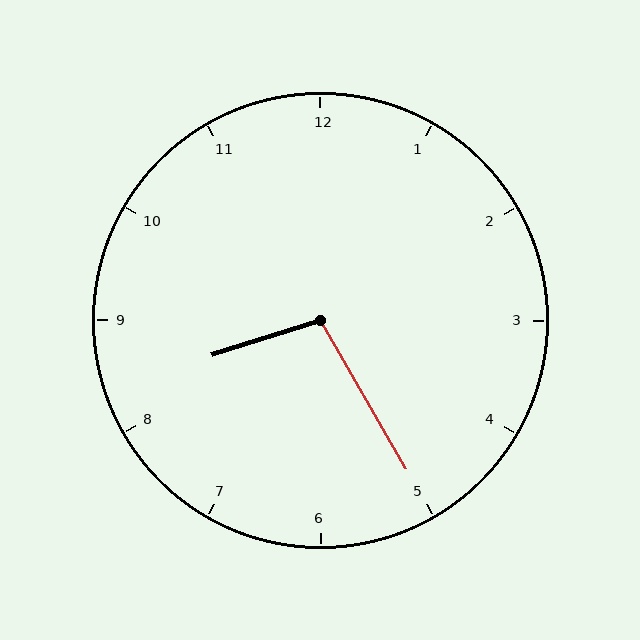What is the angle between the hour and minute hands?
Approximately 102 degrees.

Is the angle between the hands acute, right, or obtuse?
It is obtuse.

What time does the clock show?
8:25.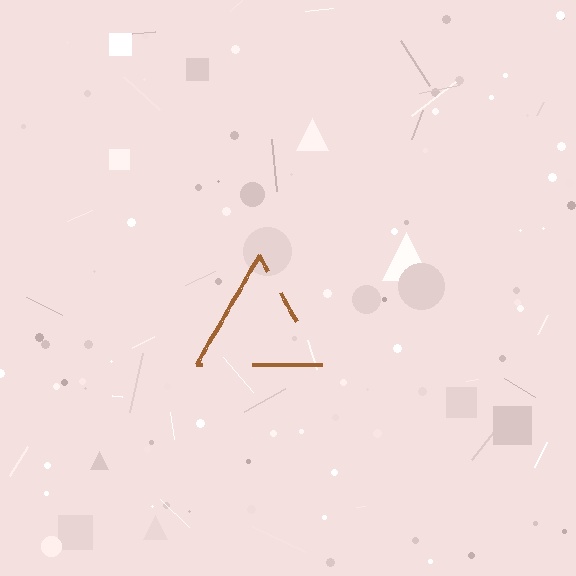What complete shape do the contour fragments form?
The contour fragments form a triangle.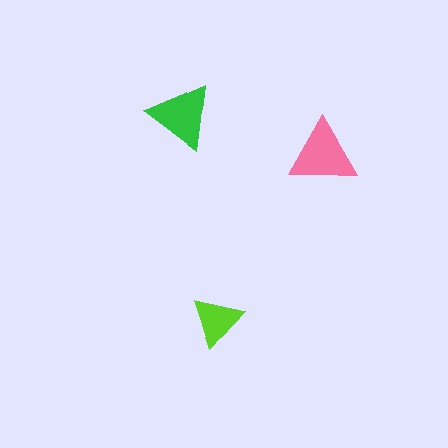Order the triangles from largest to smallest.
the pink one, the green one, the lime one.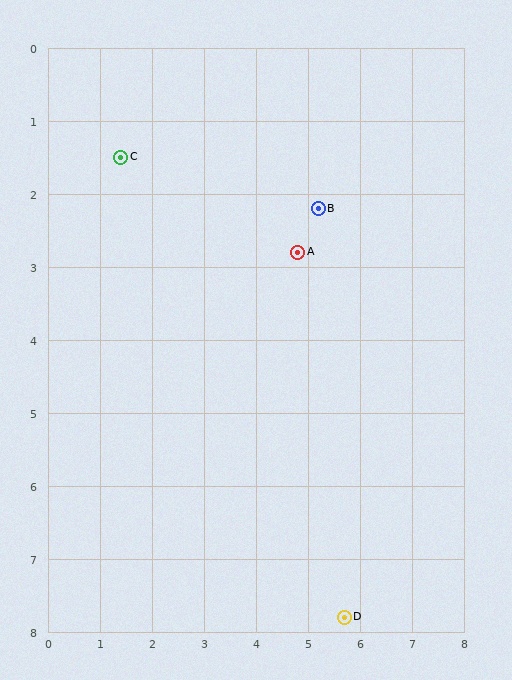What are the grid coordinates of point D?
Point D is at approximately (5.7, 7.8).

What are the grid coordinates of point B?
Point B is at approximately (5.2, 2.2).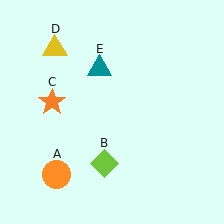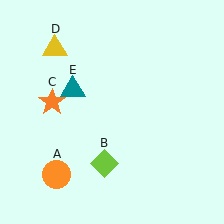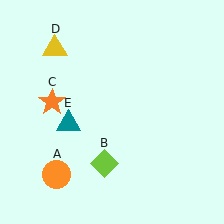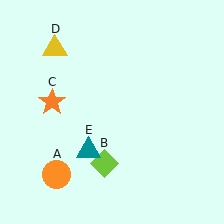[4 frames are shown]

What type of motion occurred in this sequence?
The teal triangle (object E) rotated counterclockwise around the center of the scene.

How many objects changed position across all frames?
1 object changed position: teal triangle (object E).